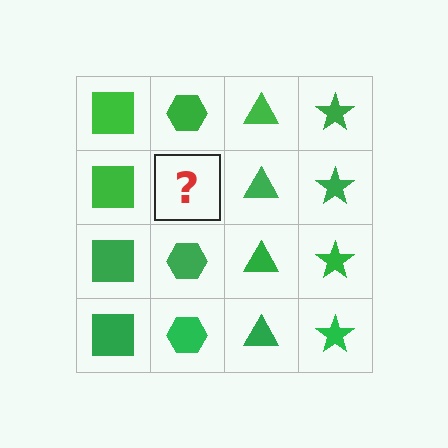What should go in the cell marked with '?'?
The missing cell should contain a green hexagon.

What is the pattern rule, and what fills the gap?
The rule is that each column has a consistent shape. The gap should be filled with a green hexagon.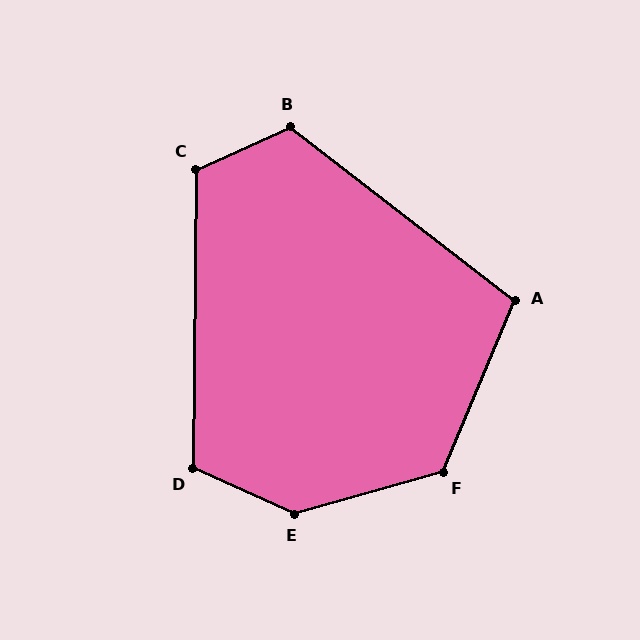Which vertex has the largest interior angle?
E, at approximately 140 degrees.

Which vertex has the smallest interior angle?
A, at approximately 105 degrees.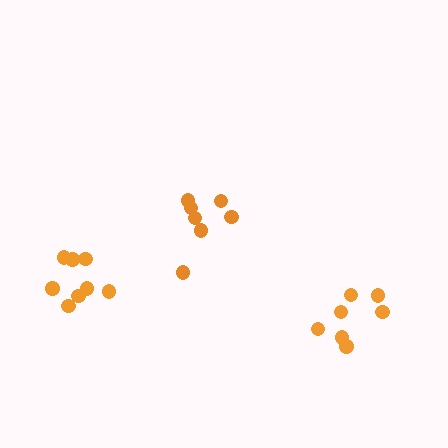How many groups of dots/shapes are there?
There are 3 groups.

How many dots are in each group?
Group 1: 7 dots, Group 2: 7 dots, Group 3: 8 dots (22 total).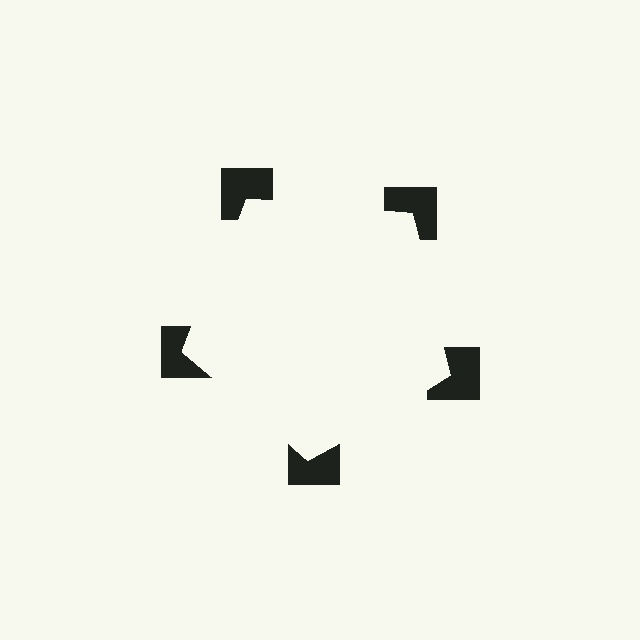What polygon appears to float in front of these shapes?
An illusory pentagon — its edges are inferred from the aligned wedge cuts in the notched squares, not physically drawn.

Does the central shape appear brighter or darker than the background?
It typically appears slightly brighter than the background, even though no actual brightness change is drawn.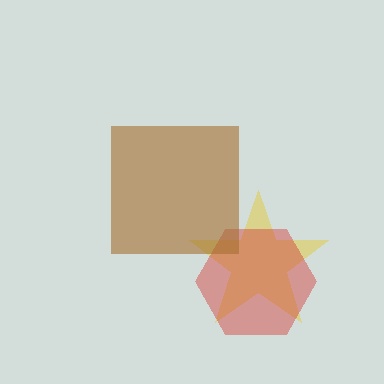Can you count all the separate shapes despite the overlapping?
Yes, there are 3 separate shapes.